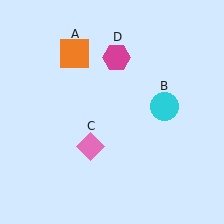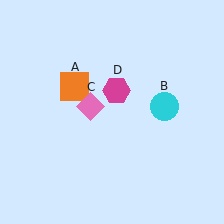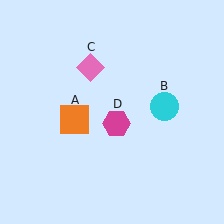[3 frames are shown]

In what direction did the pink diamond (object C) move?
The pink diamond (object C) moved up.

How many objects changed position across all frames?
3 objects changed position: orange square (object A), pink diamond (object C), magenta hexagon (object D).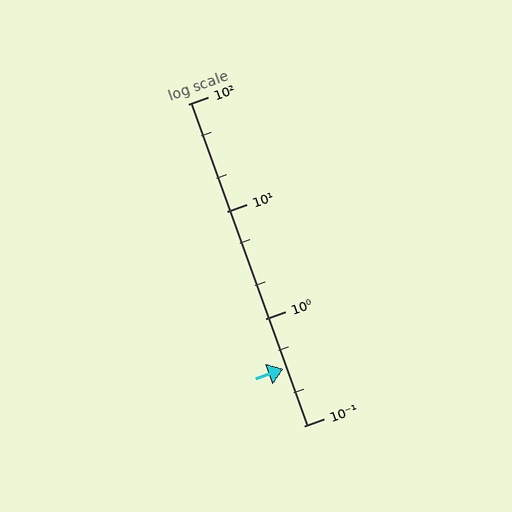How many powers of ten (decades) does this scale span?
The scale spans 3 decades, from 0.1 to 100.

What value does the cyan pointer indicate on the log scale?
The pointer indicates approximately 0.34.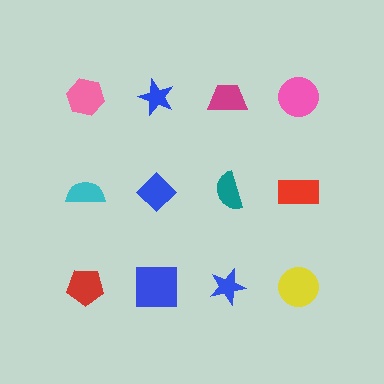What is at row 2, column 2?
A blue diamond.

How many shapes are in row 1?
4 shapes.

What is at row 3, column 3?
A blue star.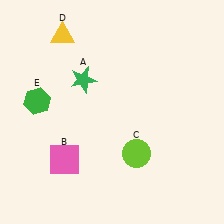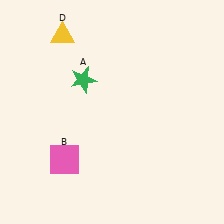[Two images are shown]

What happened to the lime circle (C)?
The lime circle (C) was removed in Image 2. It was in the bottom-right area of Image 1.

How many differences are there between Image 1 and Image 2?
There are 2 differences between the two images.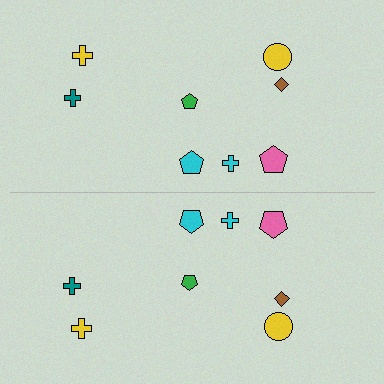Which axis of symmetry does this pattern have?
The pattern has a horizontal axis of symmetry running through the center of the image.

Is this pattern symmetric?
Yes, this pattern has bilateral (reflection) symmetry.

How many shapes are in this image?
There are 16 shapes in this image.